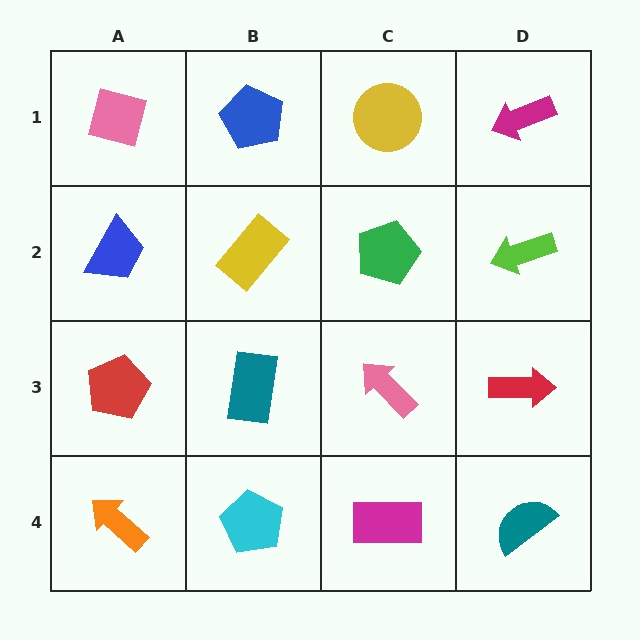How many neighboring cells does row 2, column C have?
4.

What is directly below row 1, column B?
A yellow rectangle.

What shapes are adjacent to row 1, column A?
A blue trapezoid (row 2, column A), a blue pentagon (row 1, column B).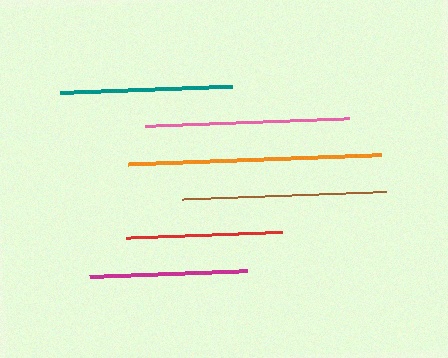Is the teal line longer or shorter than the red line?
The teal line is longer than the red line.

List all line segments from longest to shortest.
From longest to shortest: orange, brown, pink, teal, magenta, red.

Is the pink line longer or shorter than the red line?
The pink line is longer than the red line.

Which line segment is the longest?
The orange line is the longest at approximately 253 pixels.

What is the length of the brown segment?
The brown segment is approximately 205 pixels long.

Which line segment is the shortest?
The red line is the shortest at approximately 156 pixels.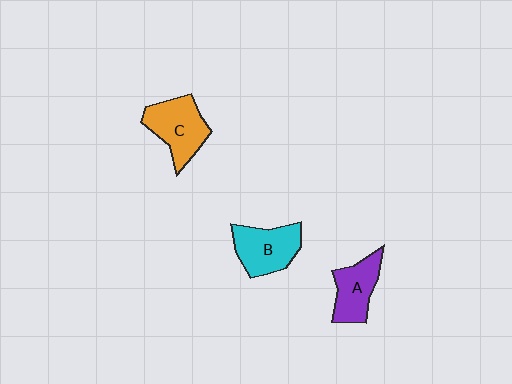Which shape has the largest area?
Shape C (orange).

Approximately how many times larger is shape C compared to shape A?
Approximately 1.2 times.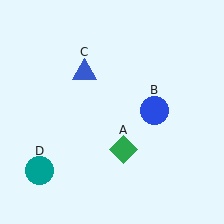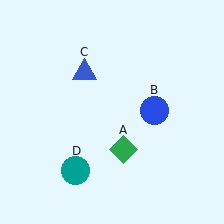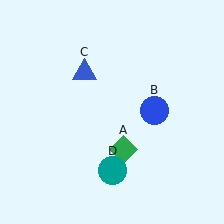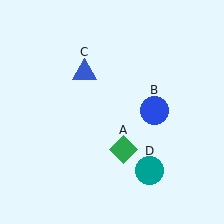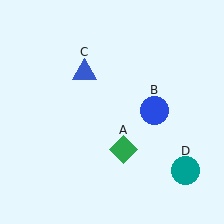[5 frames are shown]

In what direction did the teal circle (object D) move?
The teal circle (object D) moved right.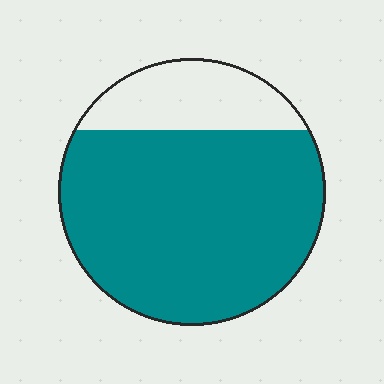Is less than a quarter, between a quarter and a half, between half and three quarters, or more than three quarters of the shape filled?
More than three quarters.